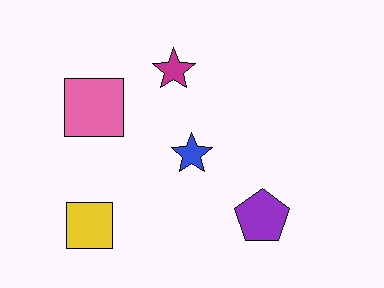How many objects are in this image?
There are 5 objects.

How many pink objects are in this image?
There is 1 pink object.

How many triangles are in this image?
There are no triangles.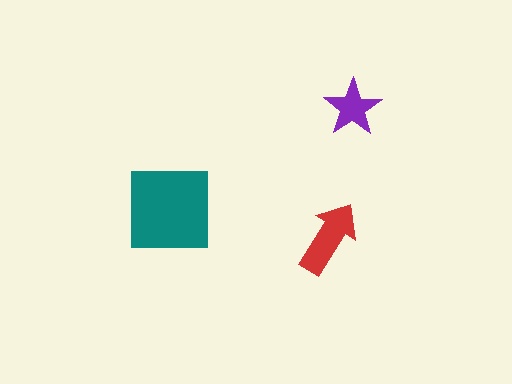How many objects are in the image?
There are 3 objects in the image.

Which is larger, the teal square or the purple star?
The teal square.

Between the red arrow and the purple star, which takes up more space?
The red arrow.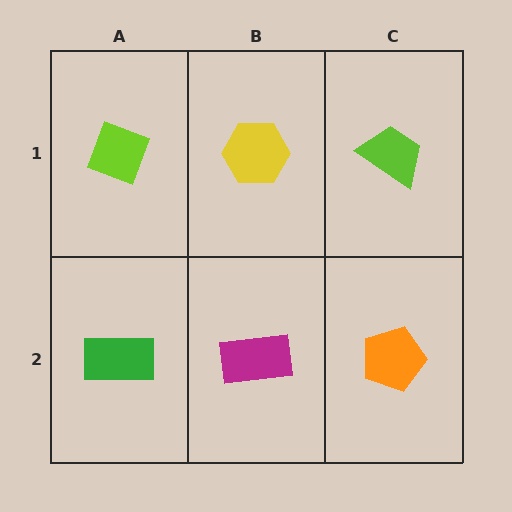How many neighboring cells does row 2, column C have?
2.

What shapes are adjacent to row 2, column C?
A lime trapezoid (row 1, column C), a magenta rectangle (row 2, column B).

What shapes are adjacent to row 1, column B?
A magenta rectangle (row 2, column B), a lime diamond (row 1, column A), a lime trapezoid (row 1, column C).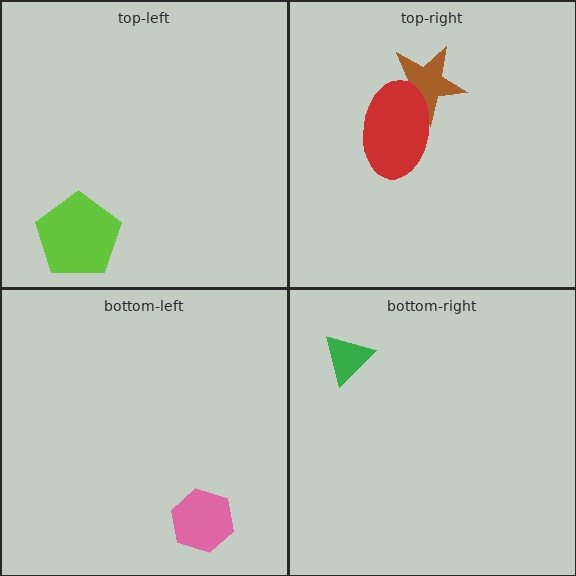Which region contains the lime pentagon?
The top-left region.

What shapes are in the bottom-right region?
The green triangle.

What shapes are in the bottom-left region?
The pink hexagon.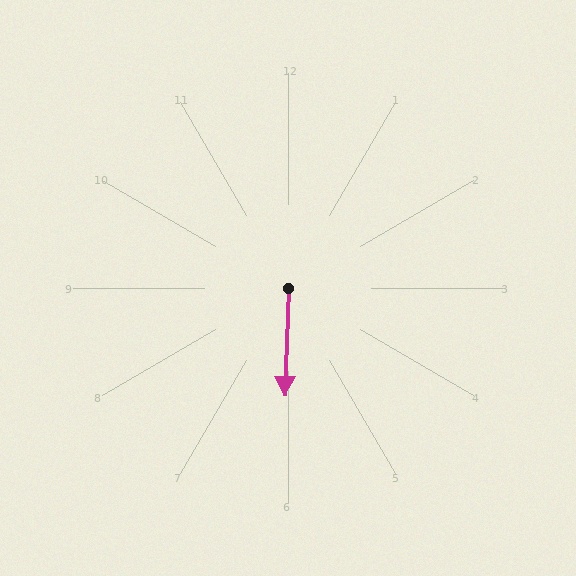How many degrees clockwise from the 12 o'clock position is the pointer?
Approximately 182 degrees.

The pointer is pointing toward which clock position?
Roughly 6 o'clock.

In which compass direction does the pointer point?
South.